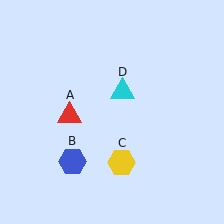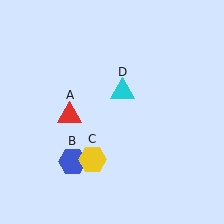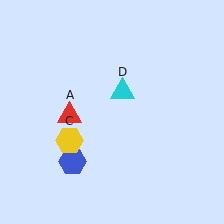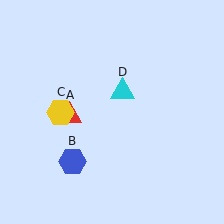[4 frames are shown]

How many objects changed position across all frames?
1 object changed position: yellow hexagon (object C).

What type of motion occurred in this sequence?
The yellow hexagon (object C) rotated clockwise around the center of the scene.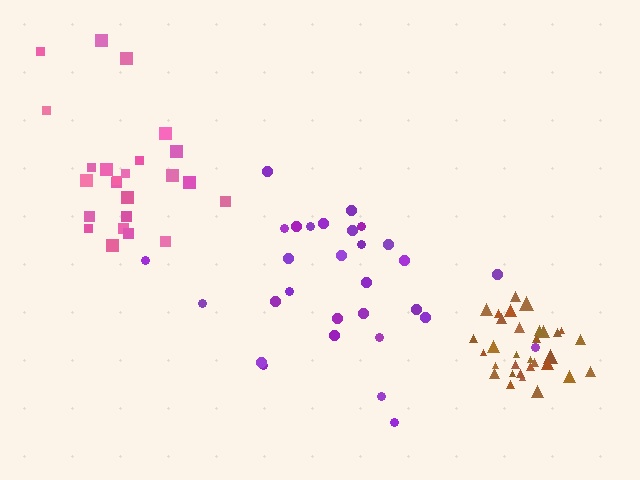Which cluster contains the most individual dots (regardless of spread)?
Brown (32).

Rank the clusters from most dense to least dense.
brown, purple, pink.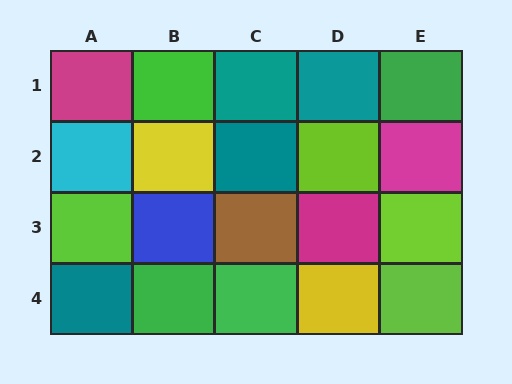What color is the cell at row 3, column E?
Lime.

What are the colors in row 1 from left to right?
Magenta, green, teal, teal, green.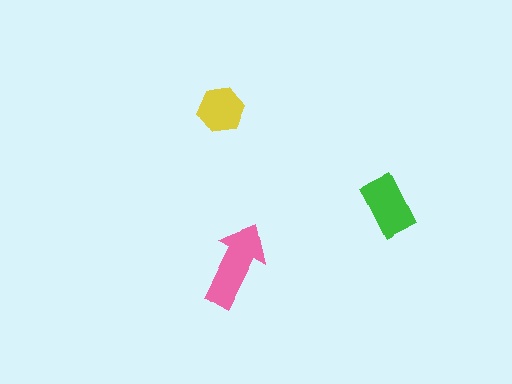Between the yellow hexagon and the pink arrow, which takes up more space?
The pink arrow.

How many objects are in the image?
There are 3 objects in the image.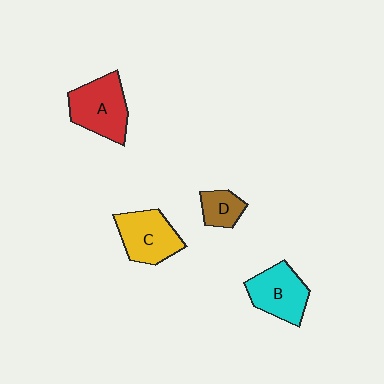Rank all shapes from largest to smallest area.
From largest to smallest: A (red), C (yellow), B (cyan), D (brown).